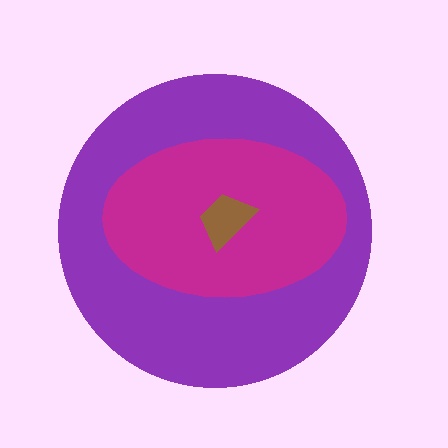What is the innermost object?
The brown trapezoid.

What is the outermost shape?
The purple circle.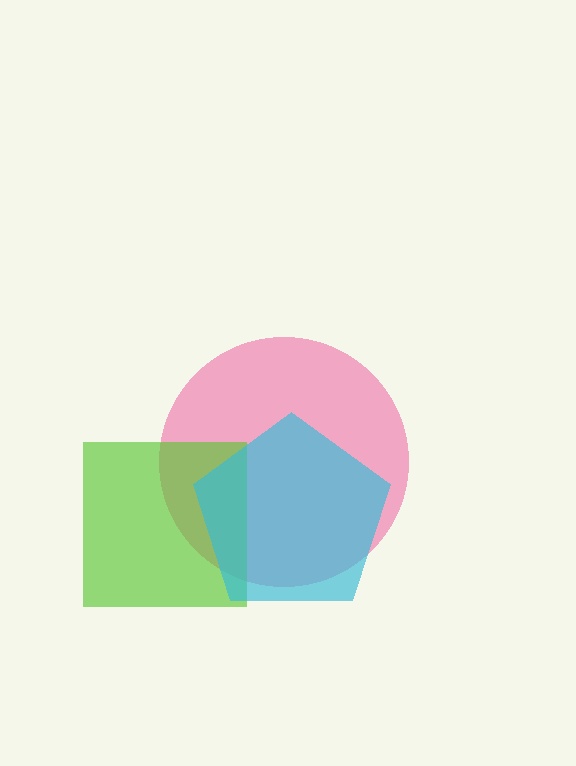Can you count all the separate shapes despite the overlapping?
Yes, there are 3 separate shapes.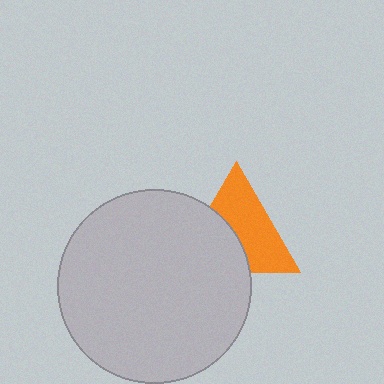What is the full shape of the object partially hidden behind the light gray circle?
The partially hidden object is an orange triangle.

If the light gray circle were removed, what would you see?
You would see the complete orange triangle.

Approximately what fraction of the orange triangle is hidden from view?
Roughly 42% of the orange triangle is hidden behind the light gray circle.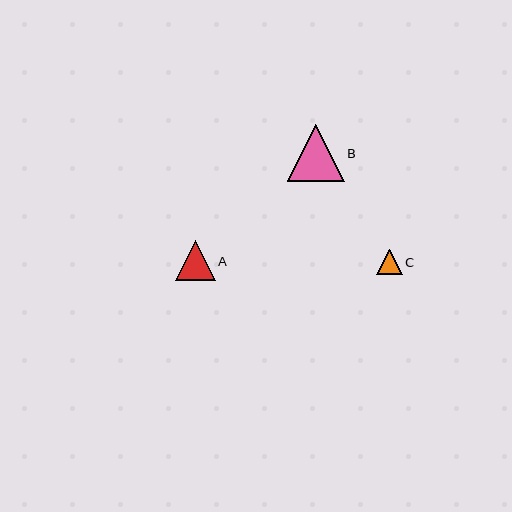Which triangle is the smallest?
Triangle C is the smallest with a size of approximately 25 pixels.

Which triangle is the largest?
Triangle B is the largest with a size of approximately 57 pixels.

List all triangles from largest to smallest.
From largest to smallest: B, A, C.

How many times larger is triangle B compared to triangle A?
Triangle B is approximately 1.4 times the size of triangle A.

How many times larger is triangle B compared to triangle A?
Triangle B is approximately 1.4 times the size of triangle A.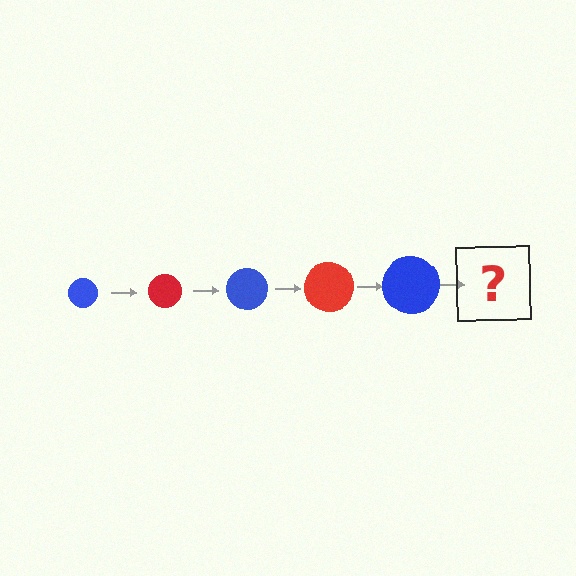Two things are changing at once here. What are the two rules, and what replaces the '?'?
The two rules are that the circle grows larger each step and the color cycles through blue and red. The '?' should be a red circle, larger than the previous one.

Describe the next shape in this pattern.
It should be a red circle, larger than the previous one.